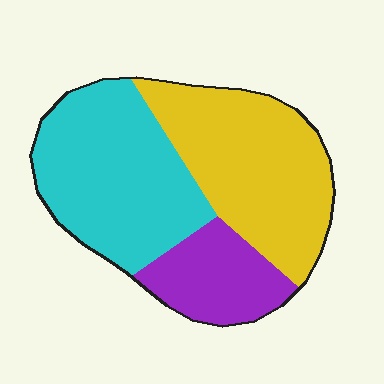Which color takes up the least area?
Purple, at roughly 20%.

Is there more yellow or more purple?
Yellow.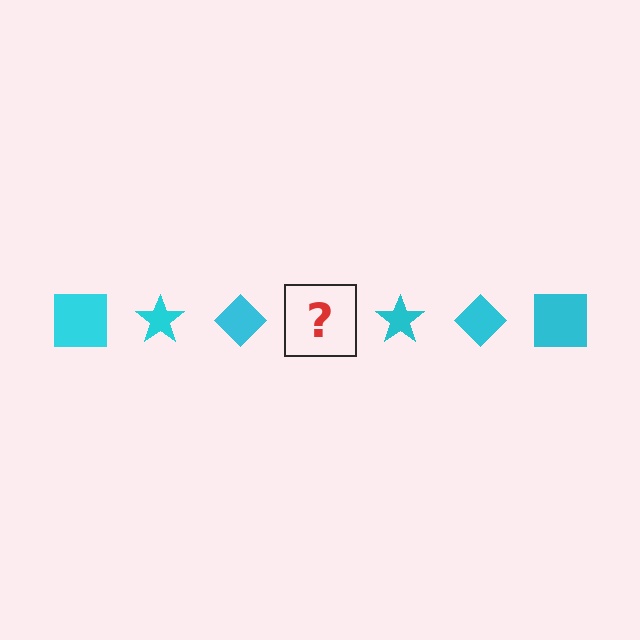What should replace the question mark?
The question mark should be replaced with a cyan square.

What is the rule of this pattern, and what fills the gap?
The rule is that the pattern cycles through square, star, diamond shapes in cyan. The gap should be filled with a cyan square.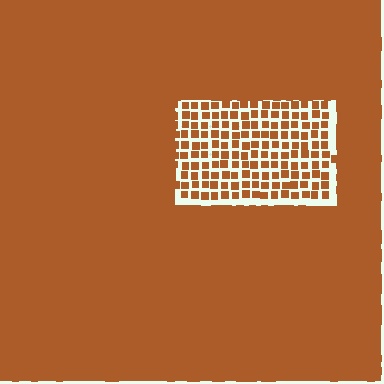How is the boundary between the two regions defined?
The boundary is defined by a change in element density (approximately 2.6x ratio). All elements are the same color, size, and shape.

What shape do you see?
I see a rectangle.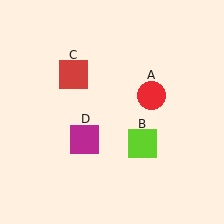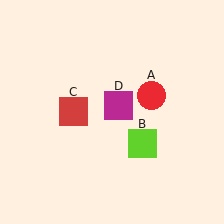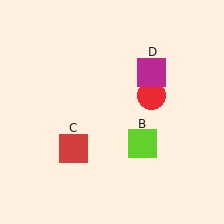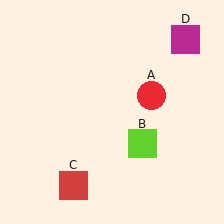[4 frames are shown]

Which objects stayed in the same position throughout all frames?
Red circle (object A) and lime square (object B) remained stationary.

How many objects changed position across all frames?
2 objects changed position: red square (object C), magenta square (object D).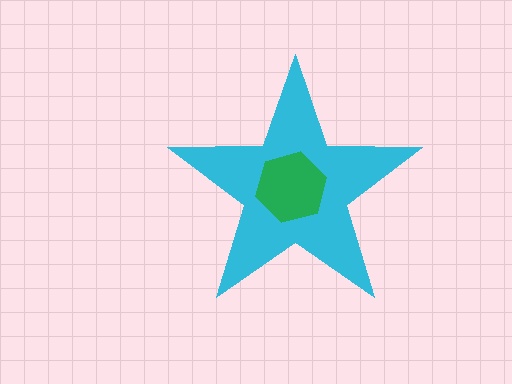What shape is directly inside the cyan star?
The green hexagon.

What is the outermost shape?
The cyan star.